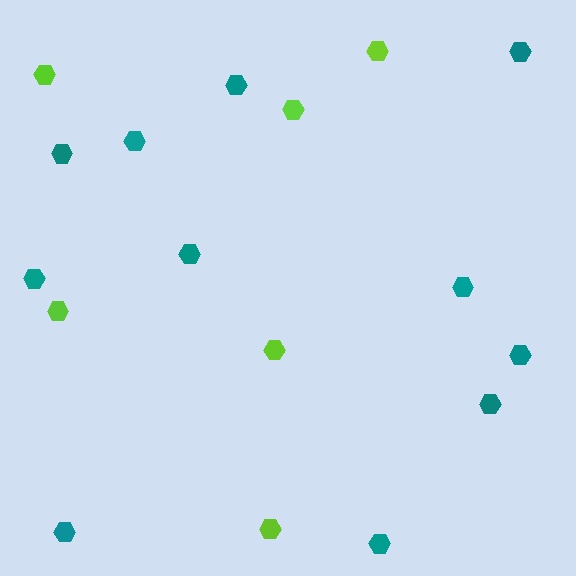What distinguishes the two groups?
There are 2 groups: one group of teal hexagons (11) and one group of lime hexagons (6).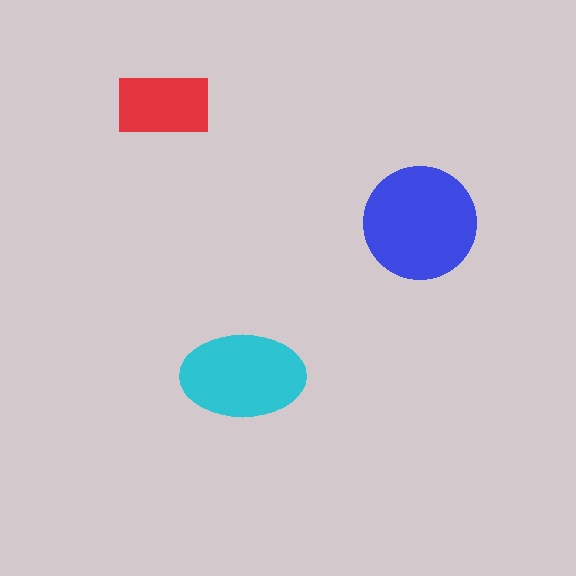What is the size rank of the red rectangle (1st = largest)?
3rd.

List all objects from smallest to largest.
The red rectangle, the cyan ellipse, the blue circle.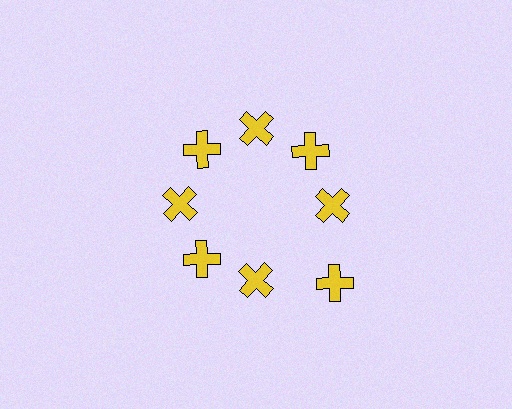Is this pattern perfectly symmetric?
No. The 8 yellow crosses are arranged in a ring, but one element near the 4 o'clock position is pushed outward from the center, breaking the 8-fold rotational symmetry.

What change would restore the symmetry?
The symmetry would be restored by moving it inward, back onto the ring so that all 8 crosses sit at equal angles and equal distance from the center.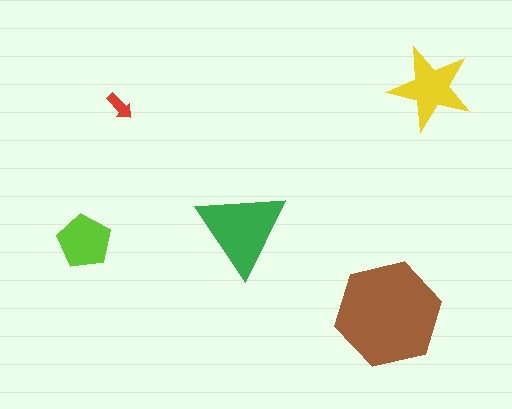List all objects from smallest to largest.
The red arrow, the lime pentagon, the yellow star, the green triangle, the brown hexagon.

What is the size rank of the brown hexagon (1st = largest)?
1st.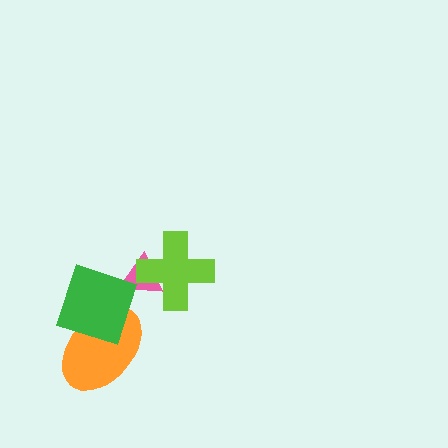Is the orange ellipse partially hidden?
Yes, it is partially covered by another shape.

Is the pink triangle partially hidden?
Yes, it is partially covered by another shape.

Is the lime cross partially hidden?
No, no other shape covers it.